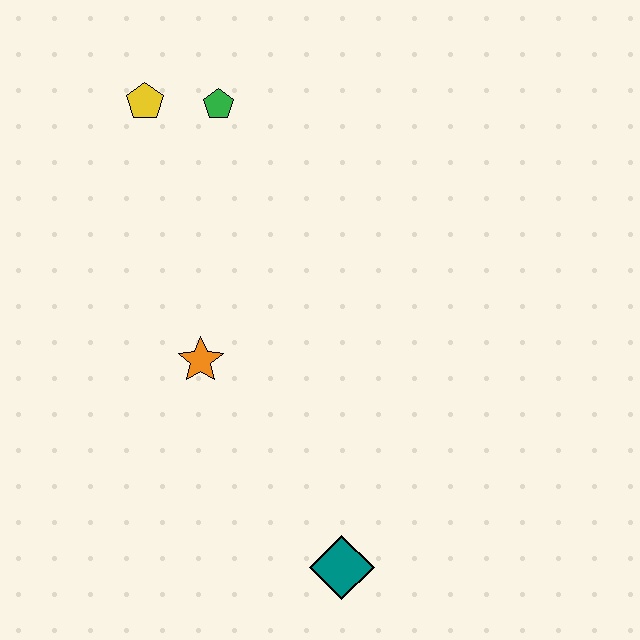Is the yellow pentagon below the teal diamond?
No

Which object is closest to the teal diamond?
The orange star is closest to the teal diamond.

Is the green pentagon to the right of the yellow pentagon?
Yes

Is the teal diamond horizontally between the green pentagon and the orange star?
No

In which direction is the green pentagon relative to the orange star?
The green pentagon is above the orange star.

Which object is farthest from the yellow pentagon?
The teal diamond is farthest from the yellow pentagon.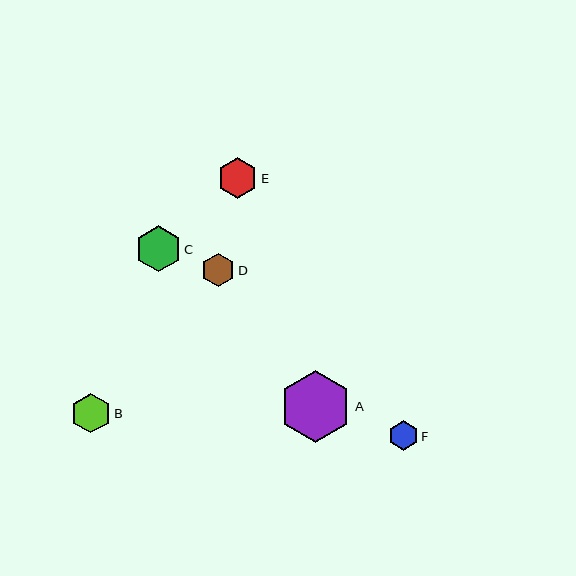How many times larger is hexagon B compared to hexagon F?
Hexagon B is approximately 1.3 times the size of hexagon F.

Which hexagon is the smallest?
Hexagon F is the smallest with a size of approximately 29 pixels.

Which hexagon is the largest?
Hexagon A is the largest with a size of approximately 72 pixels.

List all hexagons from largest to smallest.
From largest to smallest: A, C, E, B, D, F.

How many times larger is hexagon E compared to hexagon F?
Hexagon E is approximately 1.4 times the size of hexagon F.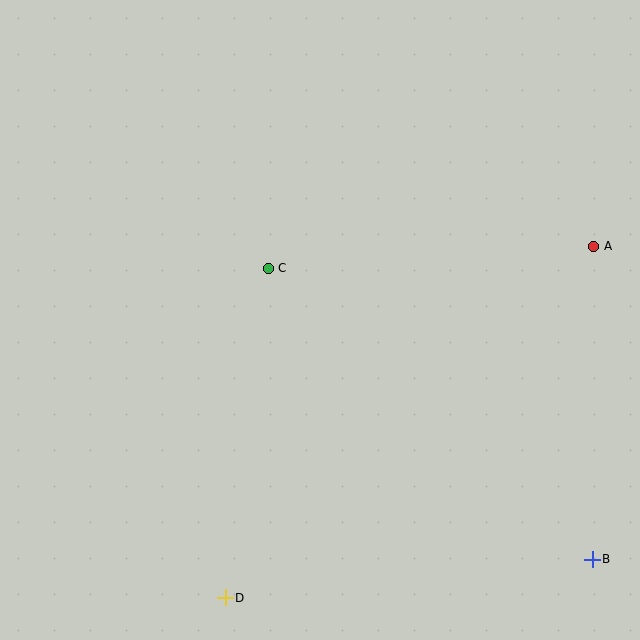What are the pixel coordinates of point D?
Point D is at (225, 598).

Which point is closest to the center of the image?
Point C at (268, 268) is closest to the center.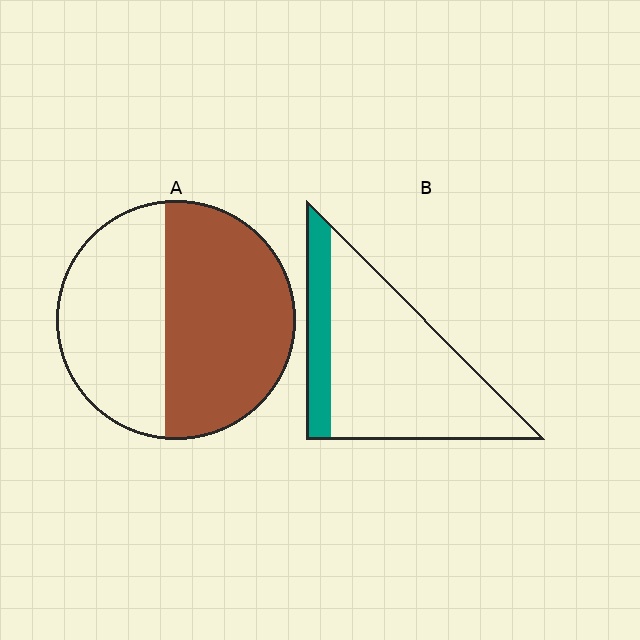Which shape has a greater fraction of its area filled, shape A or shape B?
Shape A.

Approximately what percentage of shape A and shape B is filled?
A is approximately 55% and B is approximately 20%.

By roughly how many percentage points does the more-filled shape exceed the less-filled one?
By roughly 35 percentage points (A over B).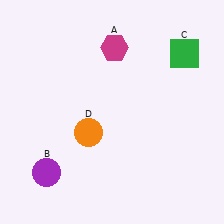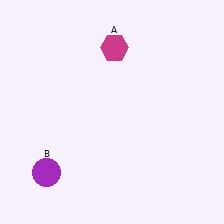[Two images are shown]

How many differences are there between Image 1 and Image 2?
There are 2 differences between the two images.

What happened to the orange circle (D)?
The orange circle (D) was removed in Image 2. It was in the bottom-left area of Image 1.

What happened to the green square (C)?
The green square (C) was removed in Image 2. It was in the top-right area of Image 1.